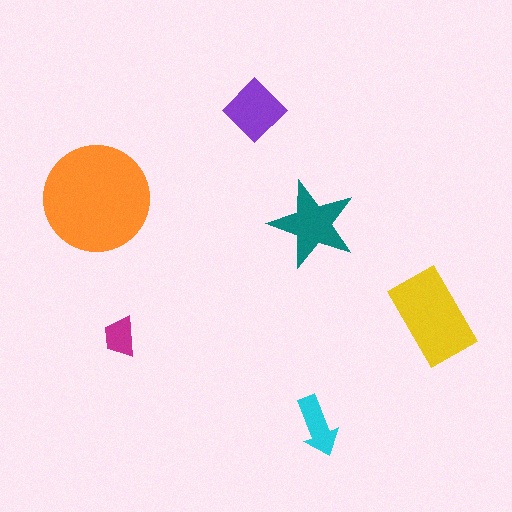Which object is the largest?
The orange circle.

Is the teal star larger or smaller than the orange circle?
Smaller.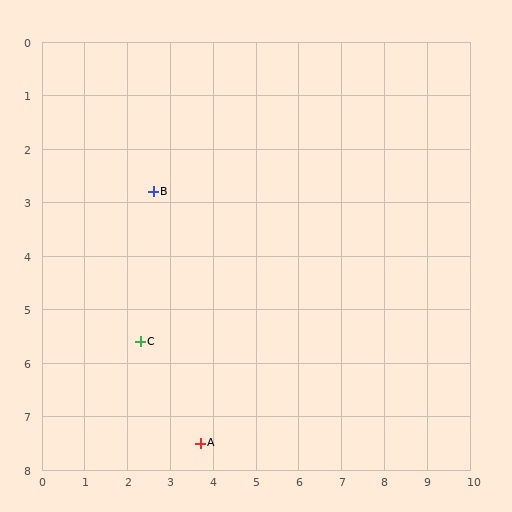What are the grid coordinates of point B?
Point B is at approximately (2.6, 2.8).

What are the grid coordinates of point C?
Point C is at approximately (2.3, 5.6).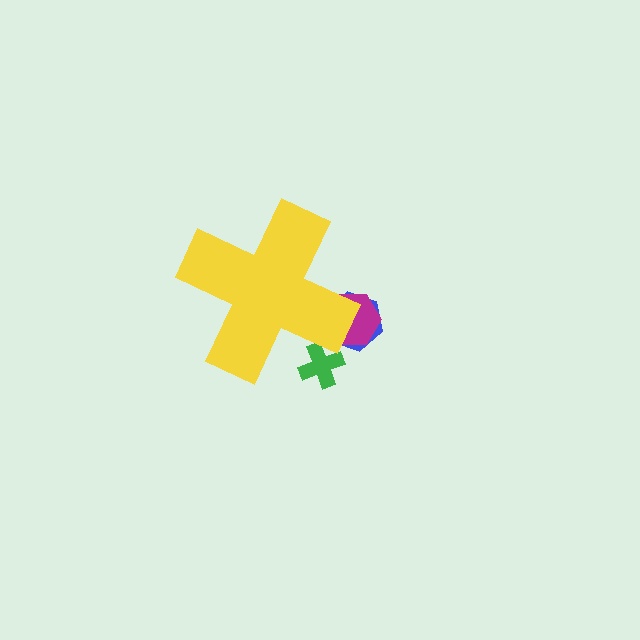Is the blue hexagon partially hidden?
Yes, the blue hexagon is partially hidden behind the yellow cross.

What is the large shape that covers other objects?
A yellow cross.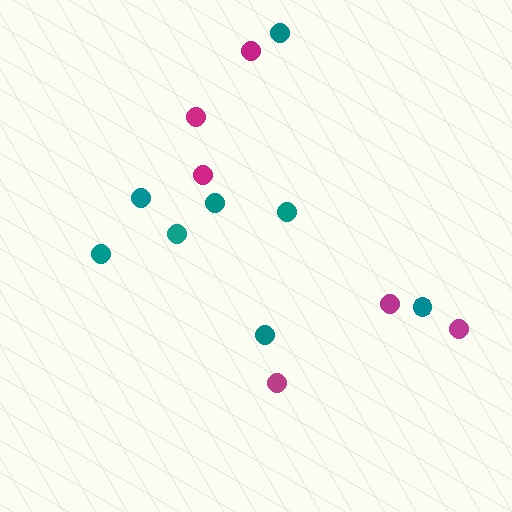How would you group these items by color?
There are 2 groups: one group of teal circles (8) and one group of magenta circles (6).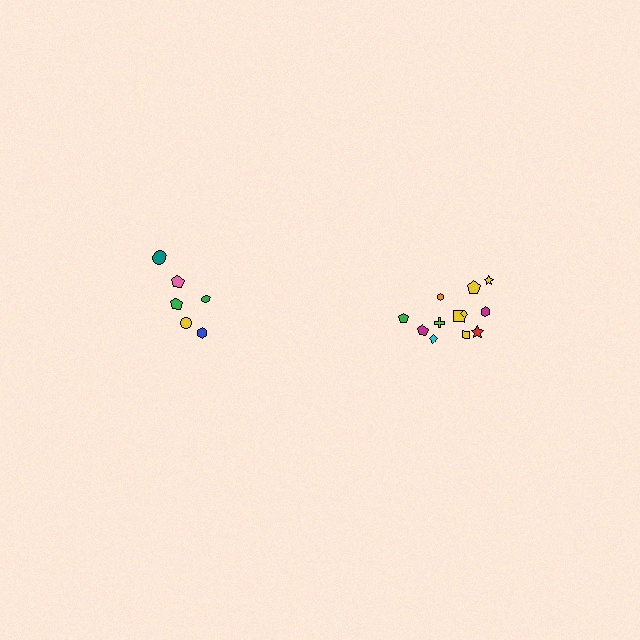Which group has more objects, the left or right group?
The right group.